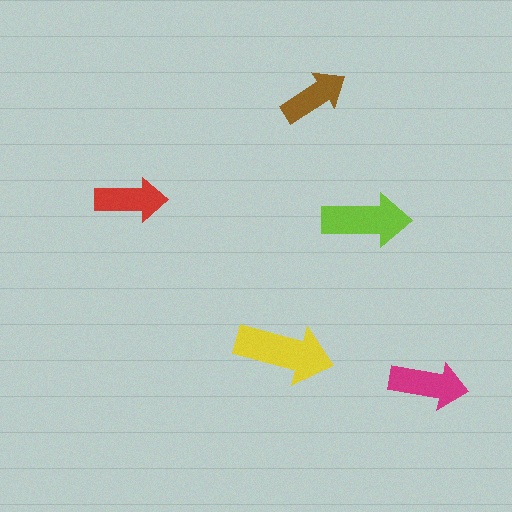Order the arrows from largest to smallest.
the yellow one, the lime one, the magenta one, the red one, the brown one.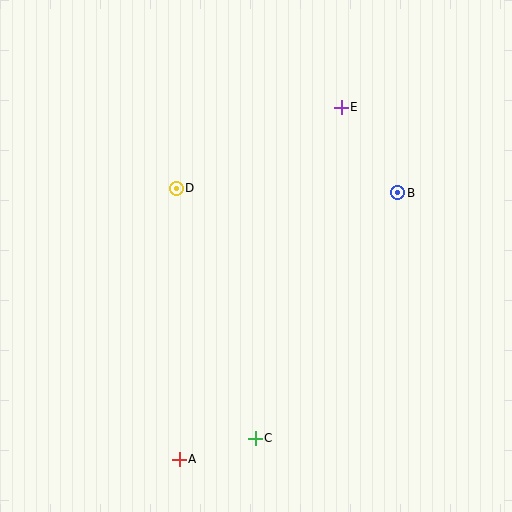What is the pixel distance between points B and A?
The distance between B and A is 345 pixels.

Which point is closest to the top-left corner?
Point D is closest to the top-left corner.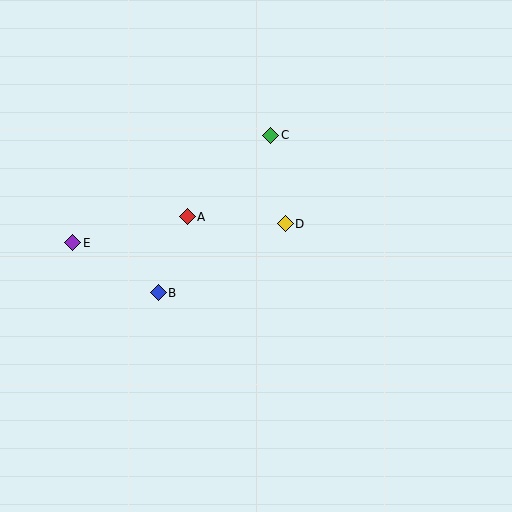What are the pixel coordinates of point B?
Point B is at (158, 293).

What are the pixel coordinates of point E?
Point E is at (73, 243).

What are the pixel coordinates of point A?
Point A is at (187, 217).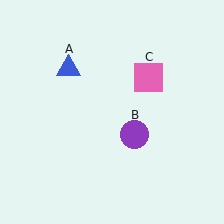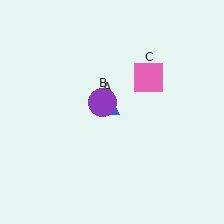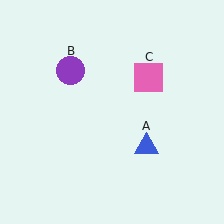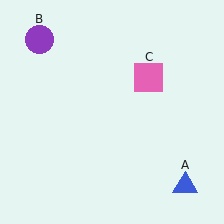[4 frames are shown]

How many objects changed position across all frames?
2 objects changed position: blue triangle (object A), purple circle (object B).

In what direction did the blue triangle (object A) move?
The blue triangle (object A) moved down and to the right.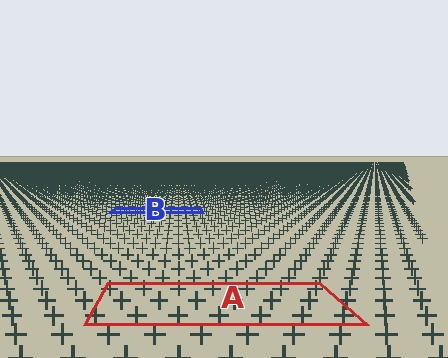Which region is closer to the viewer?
Region A is closer. The texture elements there are larger and more spread out.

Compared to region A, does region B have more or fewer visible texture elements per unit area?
Region B has more texture elements per unit area — they are packed more densely because it is farther away.